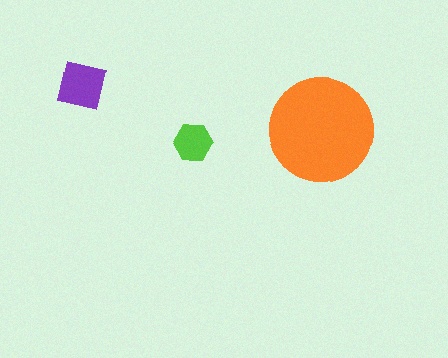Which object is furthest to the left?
The purple square is leftmost.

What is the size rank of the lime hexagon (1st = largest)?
3rd.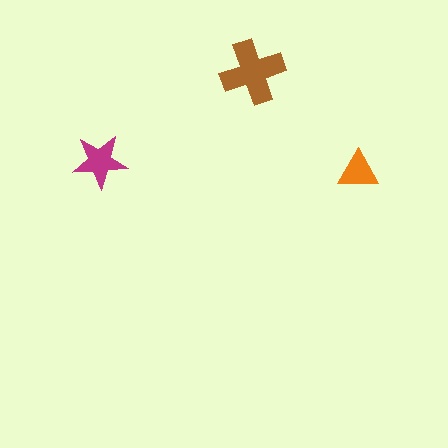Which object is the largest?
The brown cross.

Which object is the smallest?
The orange triangle.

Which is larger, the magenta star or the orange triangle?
The magenta star.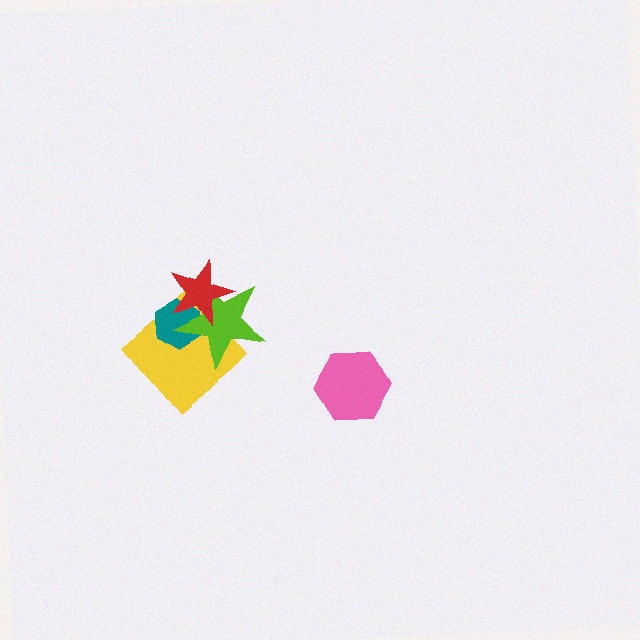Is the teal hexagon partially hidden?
Yes, it is partially covered by another shape.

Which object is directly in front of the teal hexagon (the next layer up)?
The lime star is directly in front of the teal hexagon.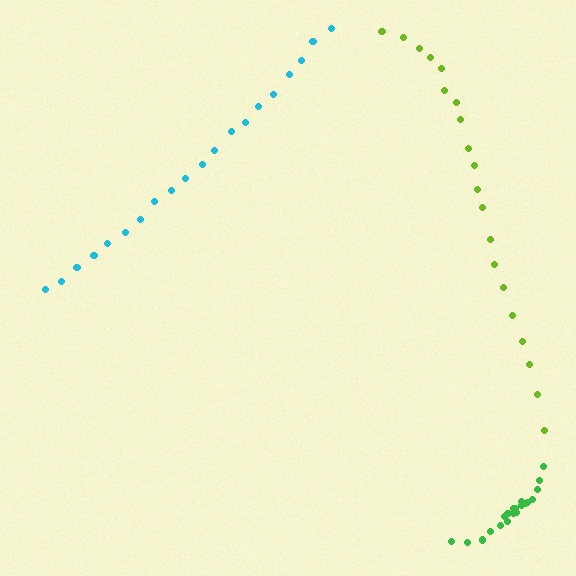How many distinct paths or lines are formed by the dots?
There are 3 distinct paths.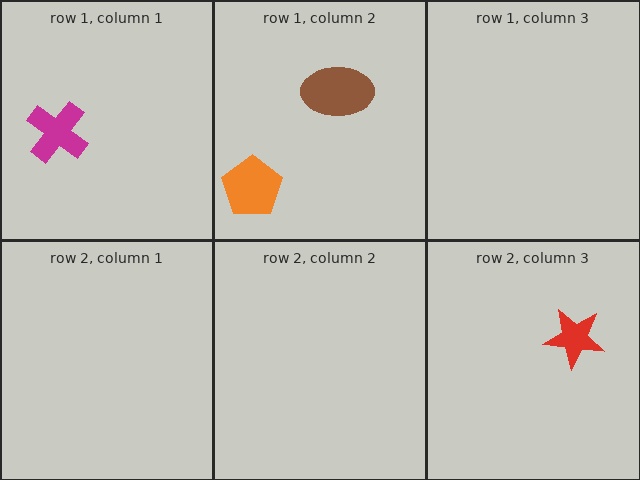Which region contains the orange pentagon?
The row 1, column 2 region.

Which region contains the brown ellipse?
The row 1, column 2 region.